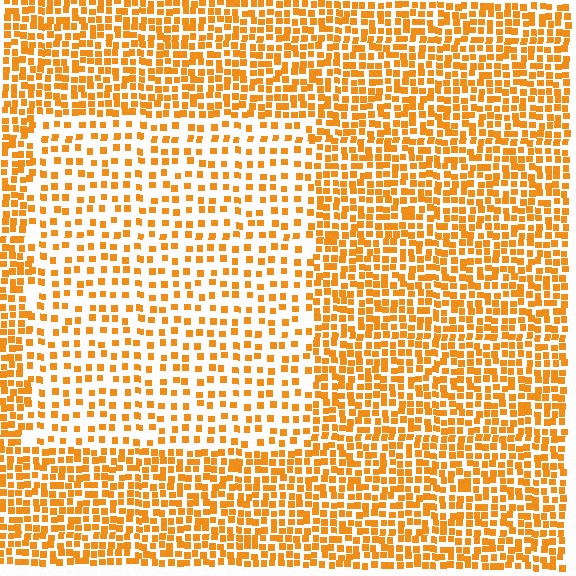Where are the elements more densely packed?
The elements are more densely packed outside the rectangle boundary.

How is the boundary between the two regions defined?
The boundary is defined by a change in element density (approximately 2.0x ratio). All elements are the same color, size, and shape.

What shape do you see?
I see a rectangle.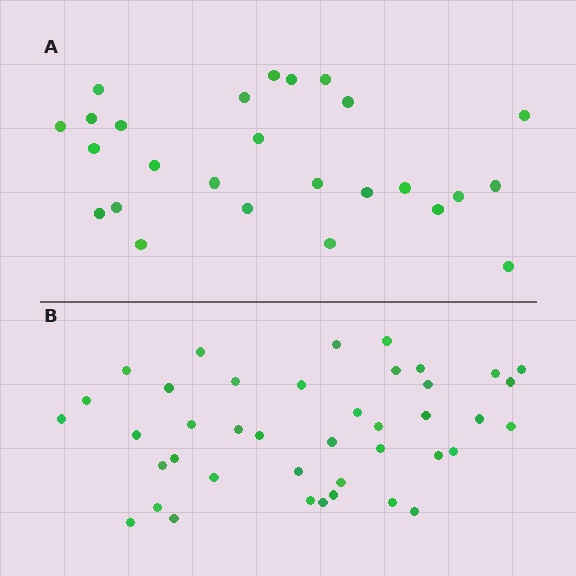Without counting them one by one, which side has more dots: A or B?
Region B (the bottom region) has more dots.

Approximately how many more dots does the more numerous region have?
Region B has approximately 15 more dots than region A.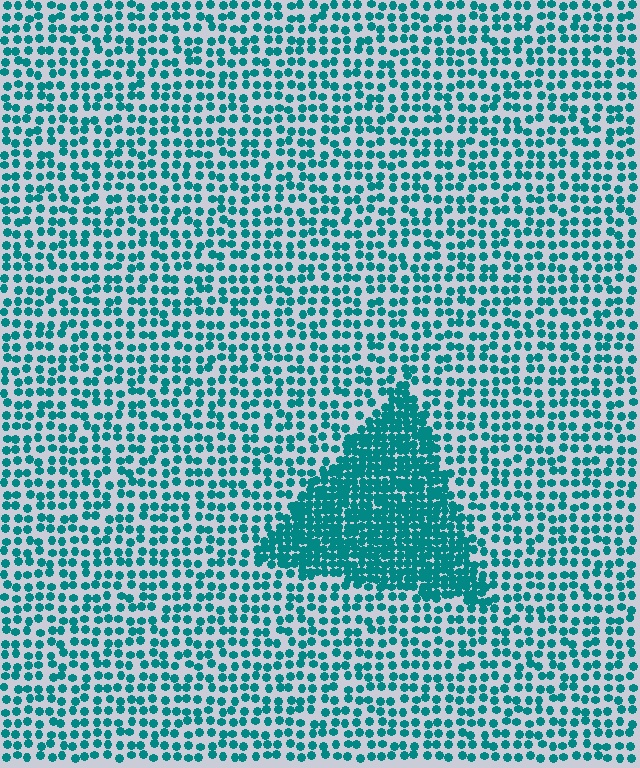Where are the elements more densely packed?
The elements are more densely packed inside the triangle boundary.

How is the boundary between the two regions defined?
The boundary is defined by a change in element density (approximately 2.3x ratio). All elements are the same color, size, and shape.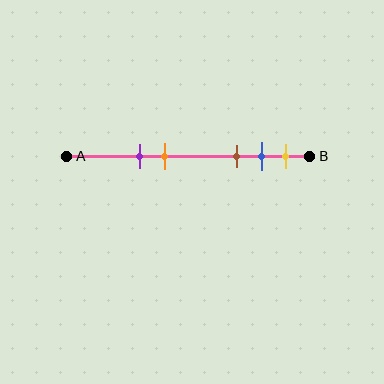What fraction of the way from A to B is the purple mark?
The purple mark is approximately 30% (0.3) of the way from A to B.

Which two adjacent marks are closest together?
The blue and yellow marks are the closest adjacent pair.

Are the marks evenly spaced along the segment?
No, the marks are not evenly spaced.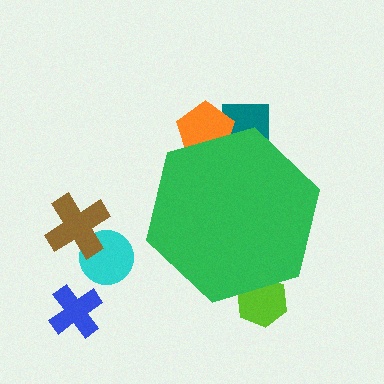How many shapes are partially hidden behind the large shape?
3 shapes are partially hidden.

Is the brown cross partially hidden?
No, the brown cross is fully visible.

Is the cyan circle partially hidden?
No, the cyan circle is fully visible.